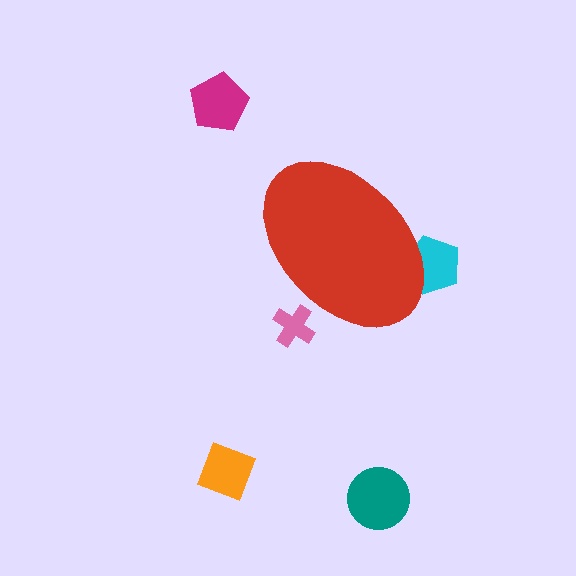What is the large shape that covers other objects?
A red ellipse.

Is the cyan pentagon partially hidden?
Yes, the cyan pentagon is partially hidden behind the red ellipse.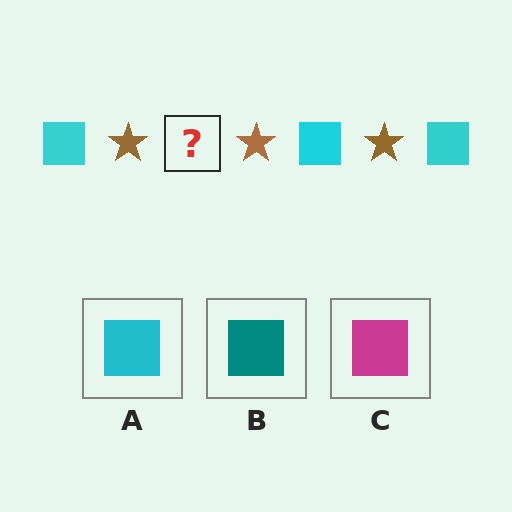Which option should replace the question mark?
Option A.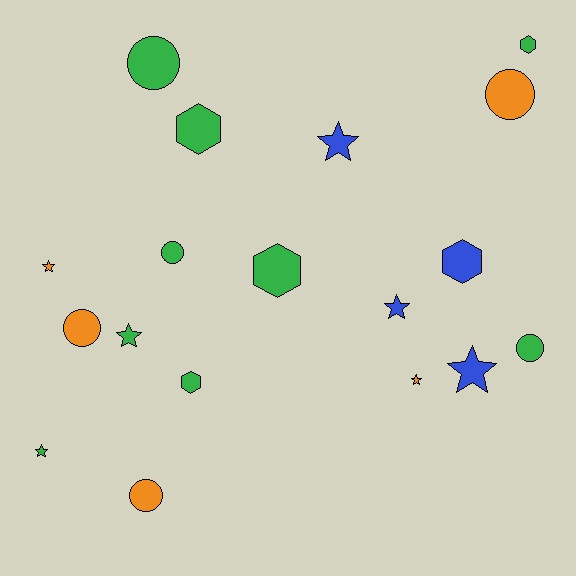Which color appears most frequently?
Green, with 9 objects.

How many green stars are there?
There are 2 green stars.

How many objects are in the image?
There are 18 objects.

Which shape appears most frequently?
Star, with 7 objects.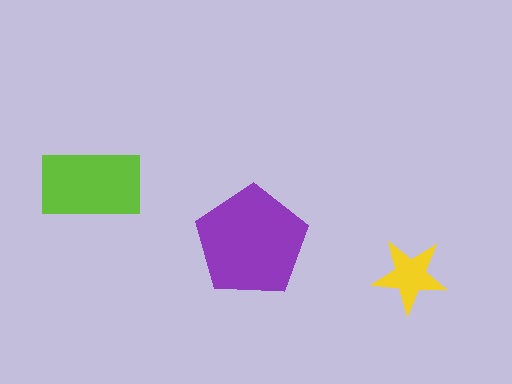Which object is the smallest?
The yellow star.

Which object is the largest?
The purple pentagon.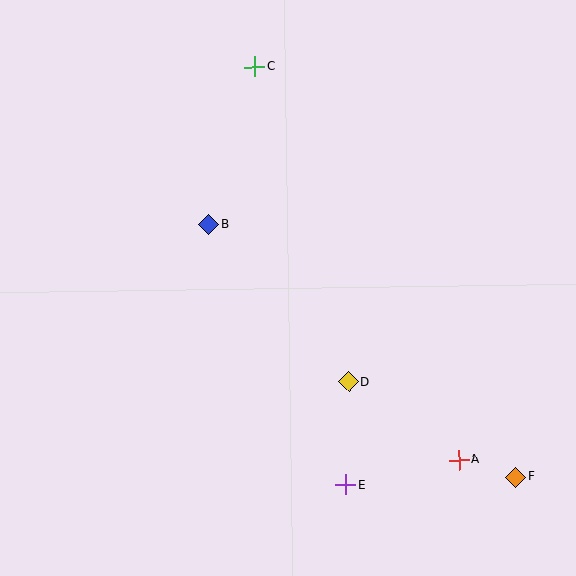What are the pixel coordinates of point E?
Point E is at (346, 485).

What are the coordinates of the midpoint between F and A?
The midpoint between F and A is at (487, 468).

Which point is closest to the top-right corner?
Point C is closest to the top-right corner.